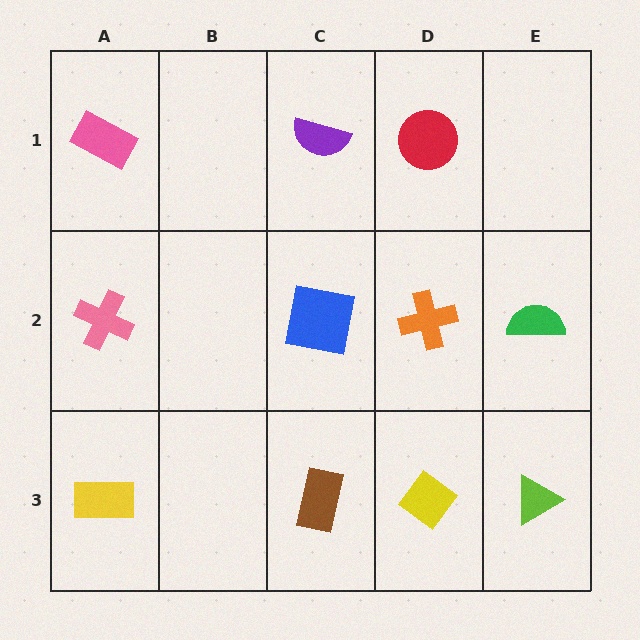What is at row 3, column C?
A brown rectangle.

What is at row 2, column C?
A blue square.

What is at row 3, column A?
A yellow rectangle.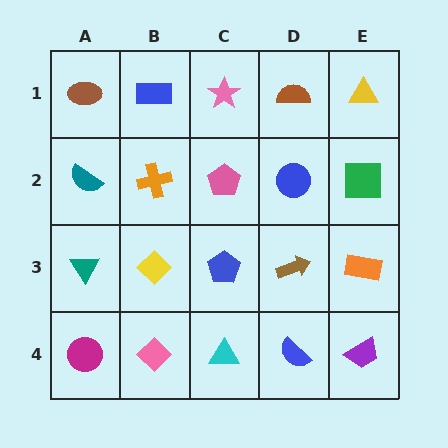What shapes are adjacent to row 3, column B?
An orange cross (row 2, column B), a pink diamond (row 4, column B), a teal triangle (row 3, column A), a blue pentagon (row 3, column C).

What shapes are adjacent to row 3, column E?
A green square (row 2, column E), a purple trapezoid (row 4, column E), a brown arrow (row 3, column D).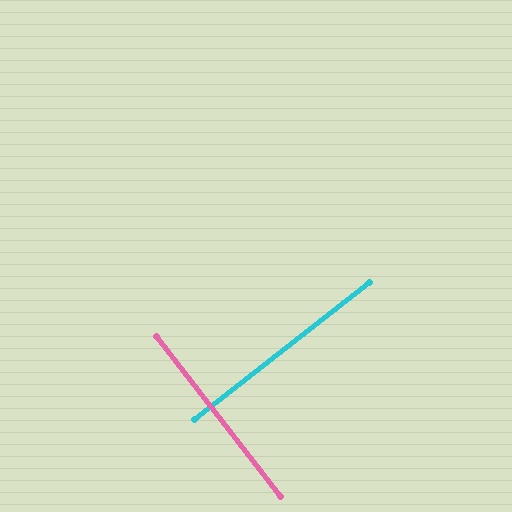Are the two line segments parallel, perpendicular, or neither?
Perpendicular — they meet at approximately 90°.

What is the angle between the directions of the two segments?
Approximately 90 degrees.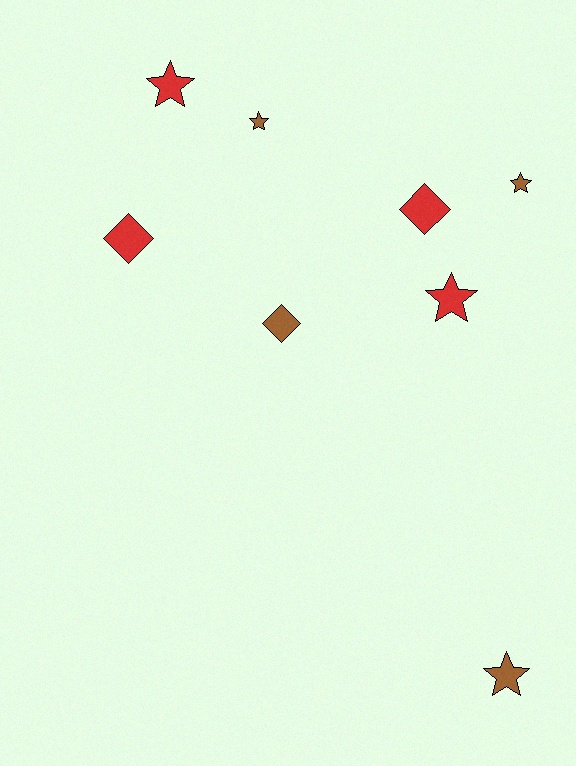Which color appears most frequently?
Red, with 4 objects.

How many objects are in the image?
There are 8 objects.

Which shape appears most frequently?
Star, with 5 objects.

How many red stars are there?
There are 2 red stars.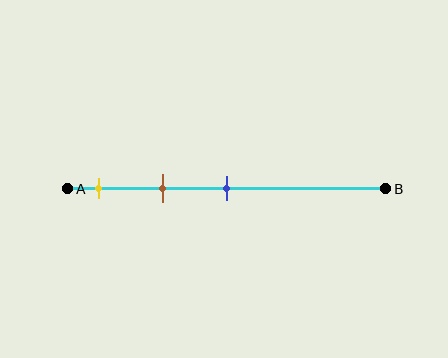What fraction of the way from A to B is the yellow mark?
The yellow mark is approximately 10% (0.1) of the way from A to B.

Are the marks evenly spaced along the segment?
Yes, the marks are approximately evenly spaced.